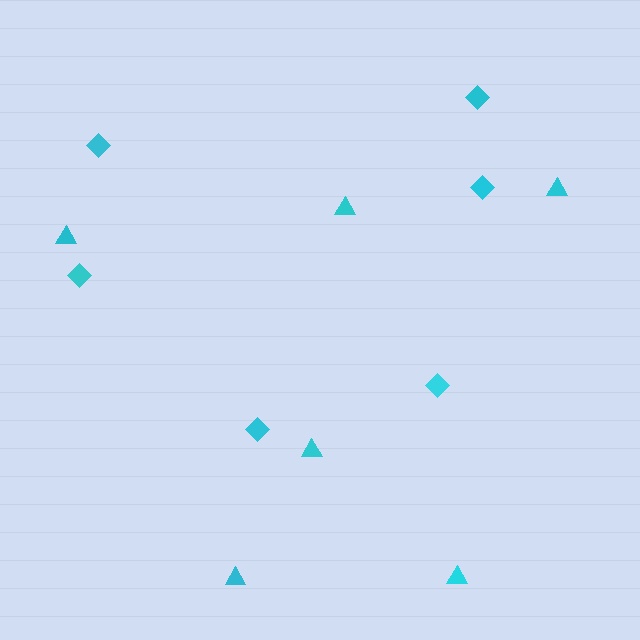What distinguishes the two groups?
There are 2 groups: one group of diamonds (6) and one group of triangles (6).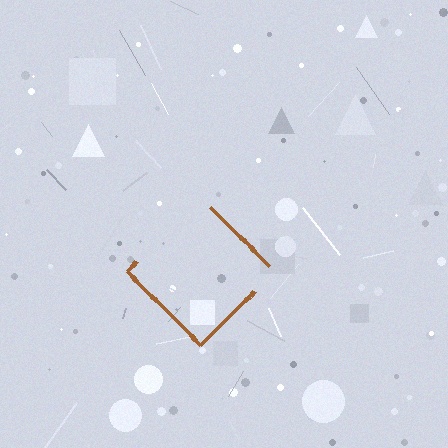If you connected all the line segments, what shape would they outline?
They would outline a diamond.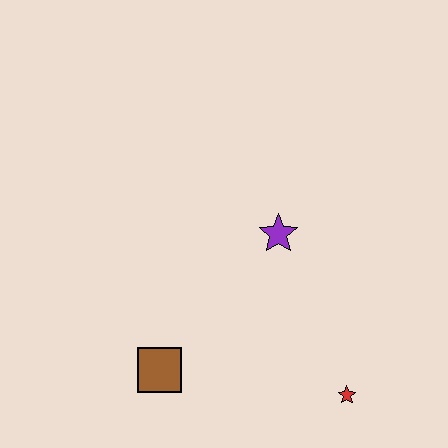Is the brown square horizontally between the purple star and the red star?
No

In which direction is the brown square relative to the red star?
The brown square is to the left of the red star.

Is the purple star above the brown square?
Yes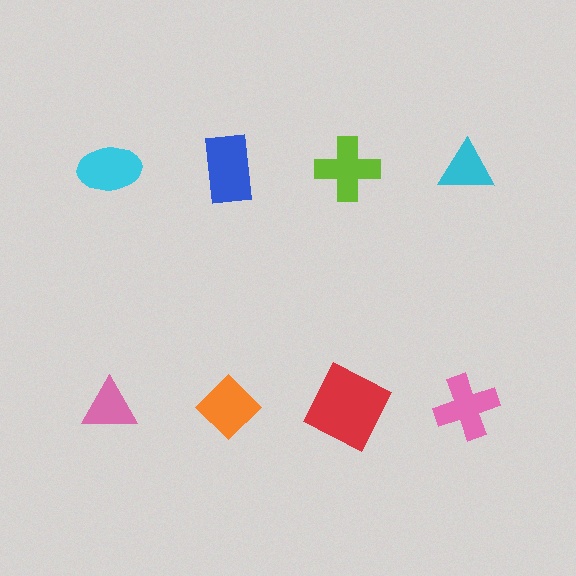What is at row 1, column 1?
A cyan ellipse.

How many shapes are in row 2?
4 shapes.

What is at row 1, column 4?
A cyan triangle.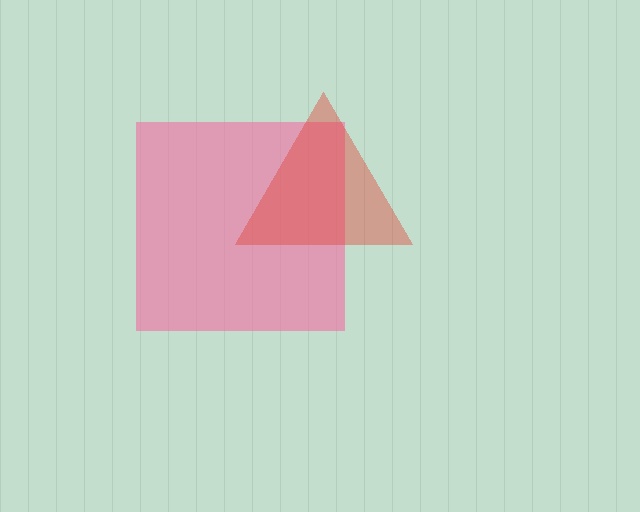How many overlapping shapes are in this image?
There are 2 overlapping shapes in the image.